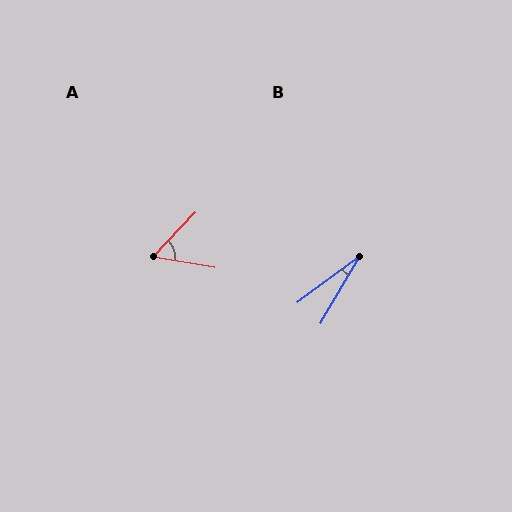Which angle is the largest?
A, at approximately 56 degrees.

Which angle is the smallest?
B, at approximately 23 degrees.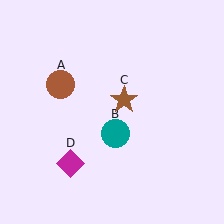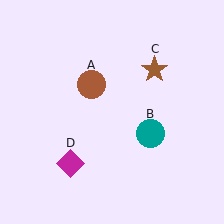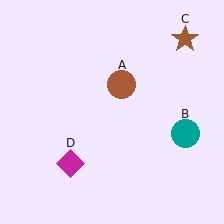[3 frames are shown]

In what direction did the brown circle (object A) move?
The brown circle (object A) moved right.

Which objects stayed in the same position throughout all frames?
Magenta diamond (object D) remained stationary.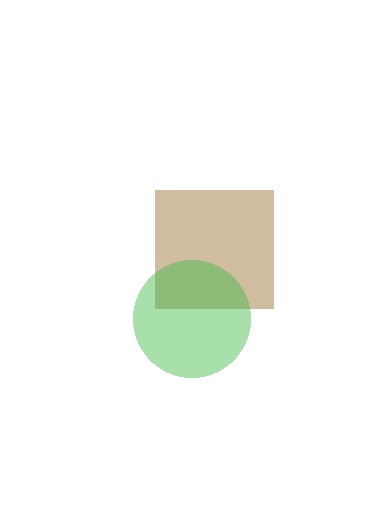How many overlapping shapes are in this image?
There are 2 overlapping shapes in the image.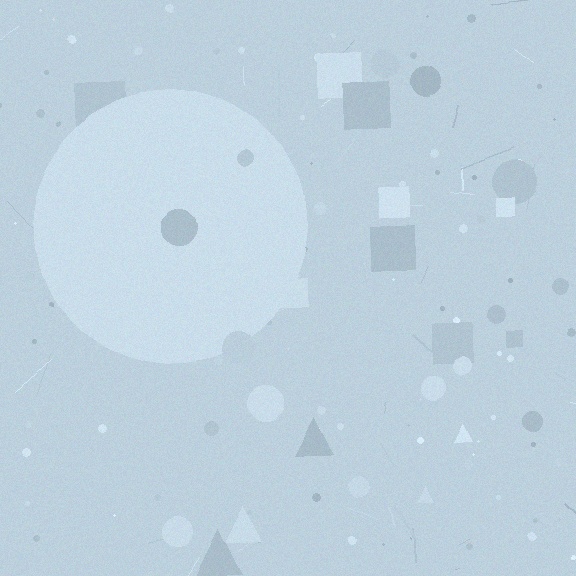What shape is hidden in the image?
A circle is hidden in the image.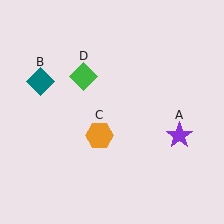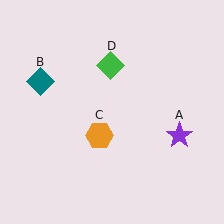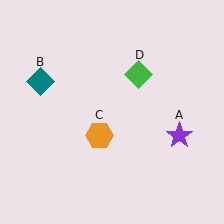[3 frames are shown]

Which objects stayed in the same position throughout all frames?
Purple star (object A) and teal diamond (object B) and orange hexagon (object C) remained stationary.